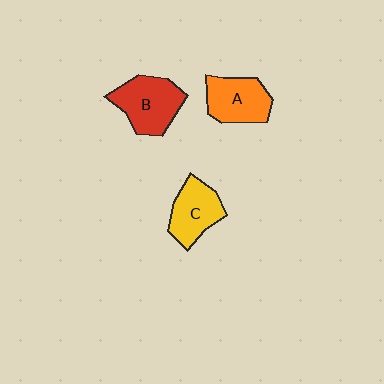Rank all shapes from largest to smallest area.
From largest to smallest: B (red), A (orange), C (yellow).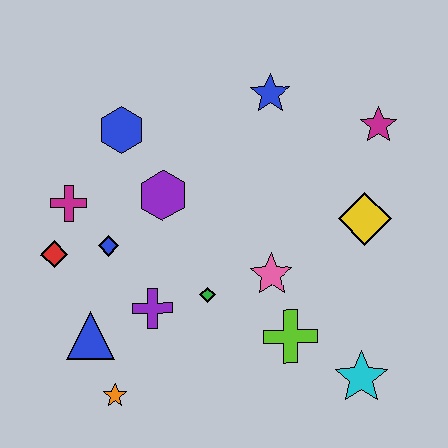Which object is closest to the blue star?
The magenta star is closest to the blue star.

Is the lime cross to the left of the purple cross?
No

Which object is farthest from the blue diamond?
The magenta star is farthest from the blue diamond.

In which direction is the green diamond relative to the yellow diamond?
The green diamond is to the left of the yellow diamond.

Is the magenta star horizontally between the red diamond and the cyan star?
No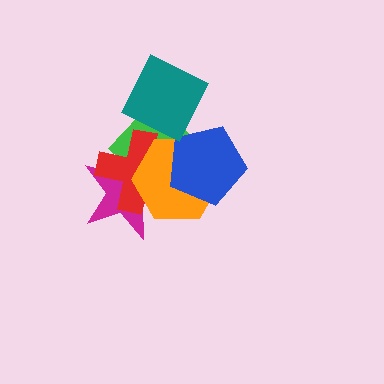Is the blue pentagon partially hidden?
Yes, it is partially covered by another shape.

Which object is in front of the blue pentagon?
The teal diamond is in front of the blue pentagon.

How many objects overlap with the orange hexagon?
4 objects overlap with the orange hexagon.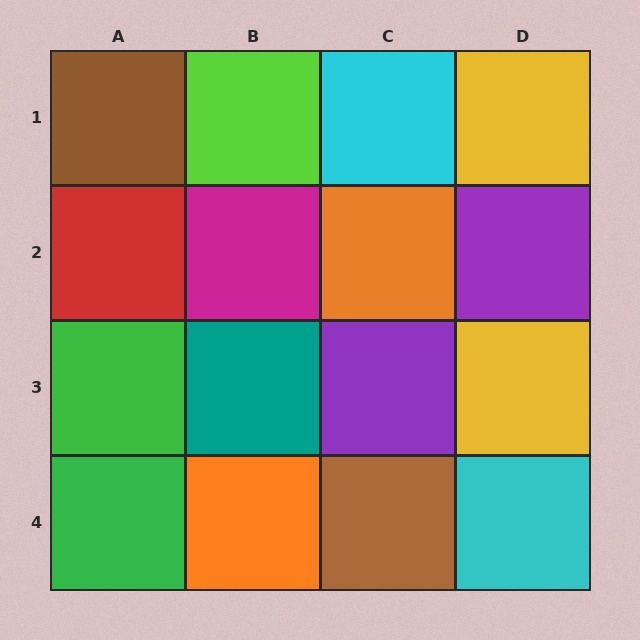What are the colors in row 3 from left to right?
Green, teal, purple, yellow.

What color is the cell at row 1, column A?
Brown.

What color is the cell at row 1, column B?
Lime.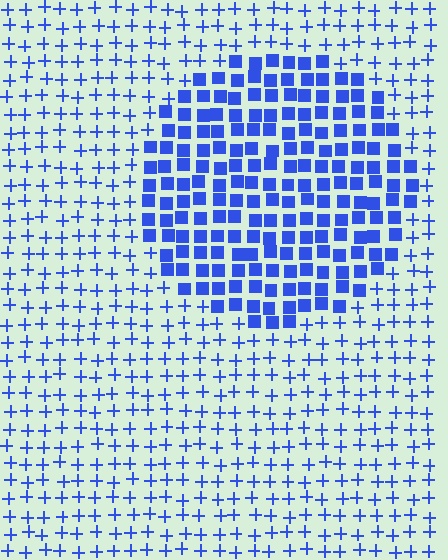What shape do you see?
I see a circle.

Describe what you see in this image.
The image is filled with small blue elements arranged in a uniform grid. A circle-shaped region contains squares, while the surrounding area contains plus signs. The boundary is defined purely by the change in element shape.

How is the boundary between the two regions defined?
The boundary is defined by a change in element shape: squares inside vs. plus signs outside. All elements share the same color and spacing.